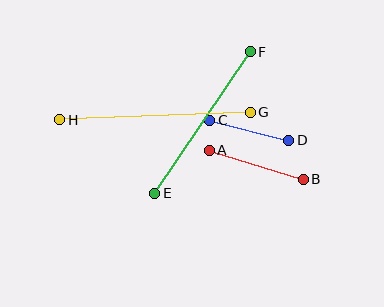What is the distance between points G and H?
The distance is approximately 190 pixels.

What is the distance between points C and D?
The distance is approximately 82 pixels.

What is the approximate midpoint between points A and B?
The midpoint is at approximately (256, 165) pixels.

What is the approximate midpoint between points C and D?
The midpoint is at approximately (249, 130) pixels.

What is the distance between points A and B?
The distance is approximately 98 pixels.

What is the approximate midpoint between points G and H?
The midpoint is at approximately (155, 116) pixels.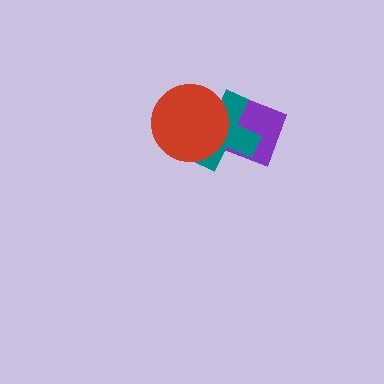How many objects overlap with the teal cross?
2 objects overlap with the teal cross.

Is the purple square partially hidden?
Yes, it is partially covered by another shape.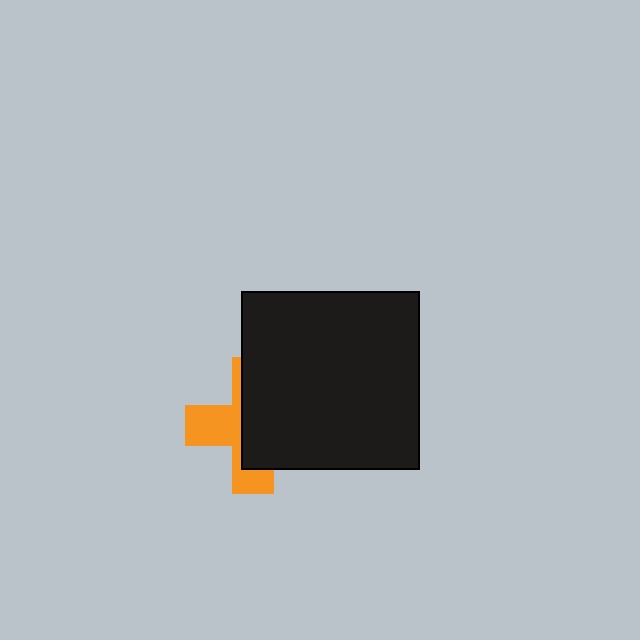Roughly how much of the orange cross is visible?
A small part of it is visible (roughly 42%).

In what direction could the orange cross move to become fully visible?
The orange cross could move left. That would shift it out from behind the black square entirely.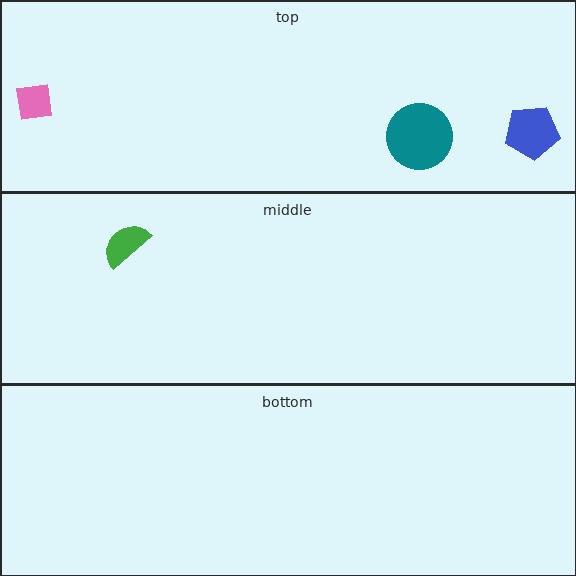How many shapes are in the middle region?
1.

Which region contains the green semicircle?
The middle region.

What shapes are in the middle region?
The green semicircle.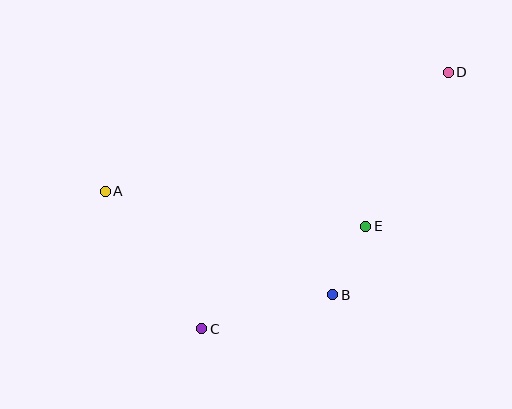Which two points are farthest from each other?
Points A and D are farthest from each other.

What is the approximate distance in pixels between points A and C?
The distance between A and C is approximately 168 pixels.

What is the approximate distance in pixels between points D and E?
The distance between D and E is approximately 175 pixels.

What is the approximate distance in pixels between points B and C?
The distance between B and C is approximately 135 pixels.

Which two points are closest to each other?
Points B and E are closest to each other.